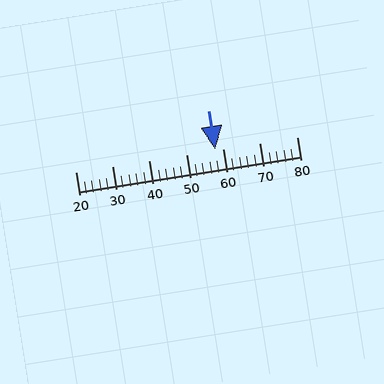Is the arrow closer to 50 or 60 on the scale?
The arrow is closer to 60.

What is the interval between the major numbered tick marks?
The major tick marks are spaced 10 units apart.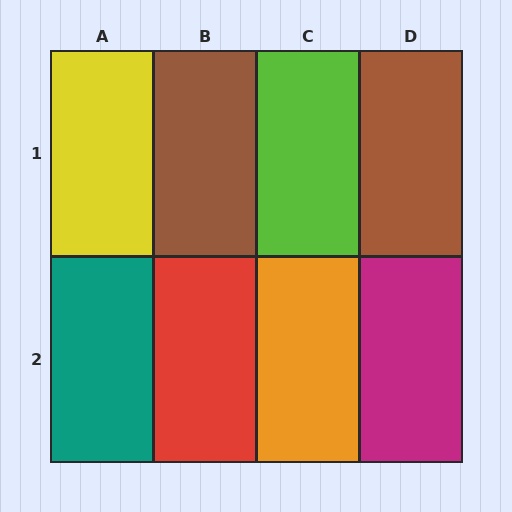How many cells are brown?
2 cells are brown.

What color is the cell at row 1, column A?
Yellow.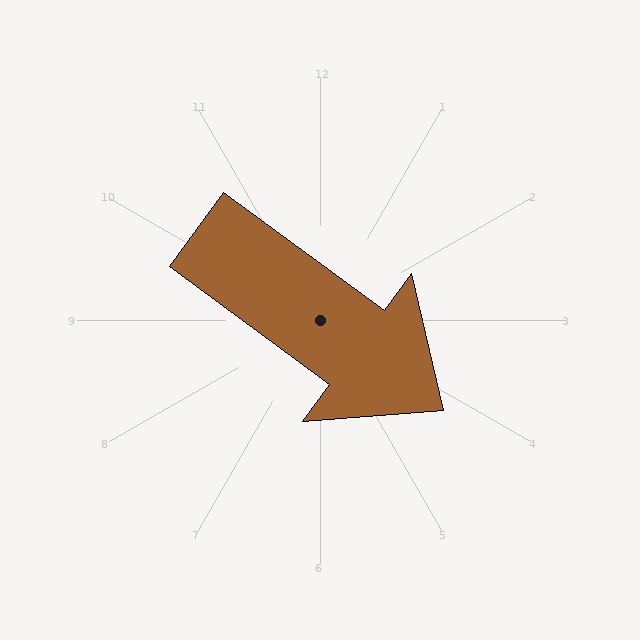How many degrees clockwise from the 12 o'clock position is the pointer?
Approximately 126 degrees.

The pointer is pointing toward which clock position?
Roughly 4 o'clock.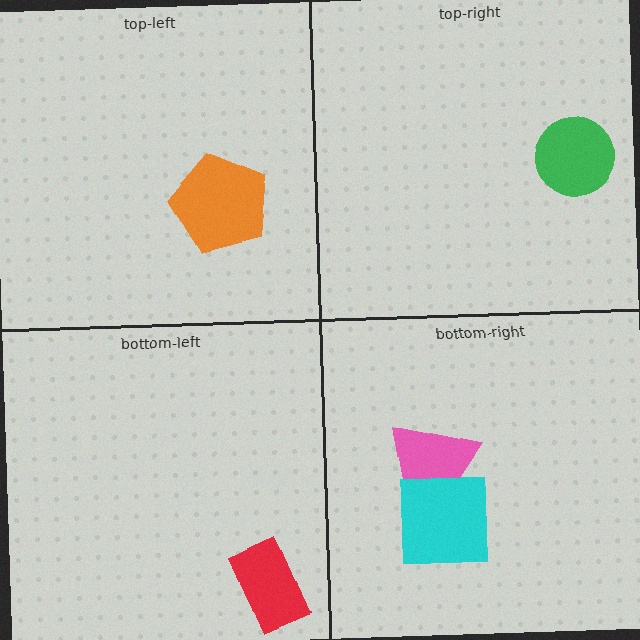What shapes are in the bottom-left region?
The red rectangle.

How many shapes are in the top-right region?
1.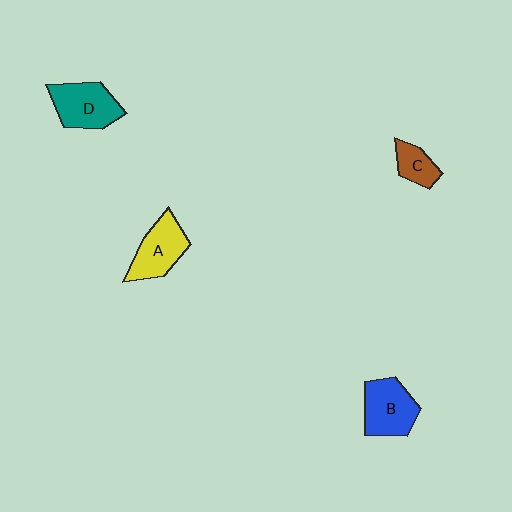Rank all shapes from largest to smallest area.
From largest to smallest: D (teal), B (blue), A (yellow), C (brown).